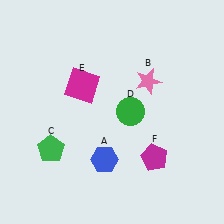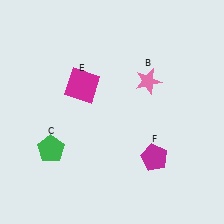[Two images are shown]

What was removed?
The blue hexagon (A), the green circle (D) were removed in Image 2.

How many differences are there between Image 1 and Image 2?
There are 2 differences between the two images.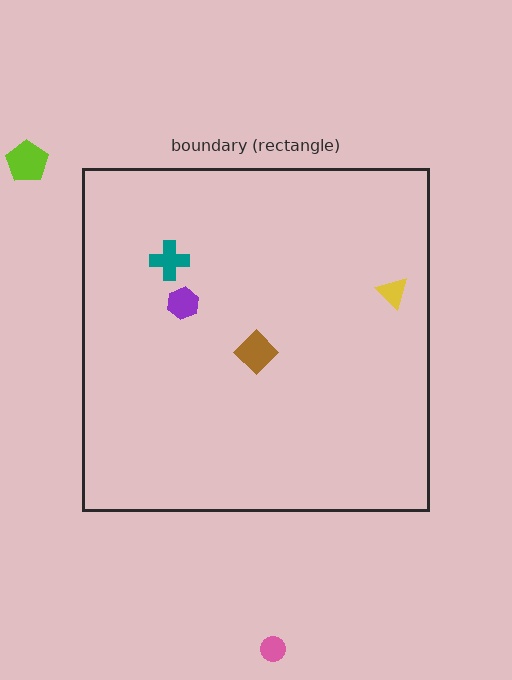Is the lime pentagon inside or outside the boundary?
Outside.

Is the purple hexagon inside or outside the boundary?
Inside.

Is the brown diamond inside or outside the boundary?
Inside.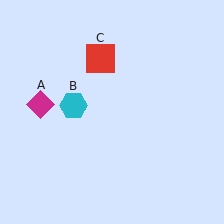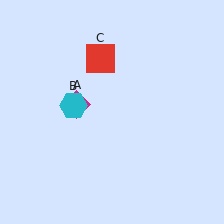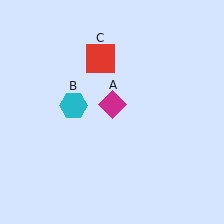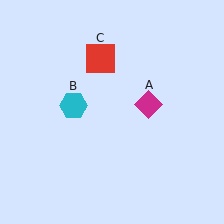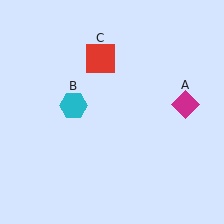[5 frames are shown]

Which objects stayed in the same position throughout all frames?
Cyan hexagon (object B) and red square (object C) remained stationary.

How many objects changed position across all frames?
1 object changed position: magenta diamond (object A).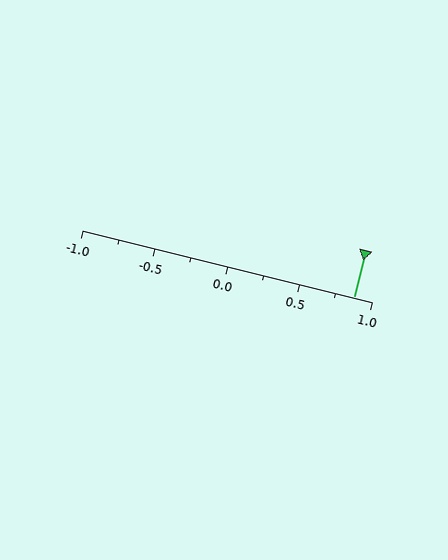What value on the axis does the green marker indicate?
The marker indicates approximately 0.88.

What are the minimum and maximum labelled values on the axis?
The axis runs from -1.0 to 1.0.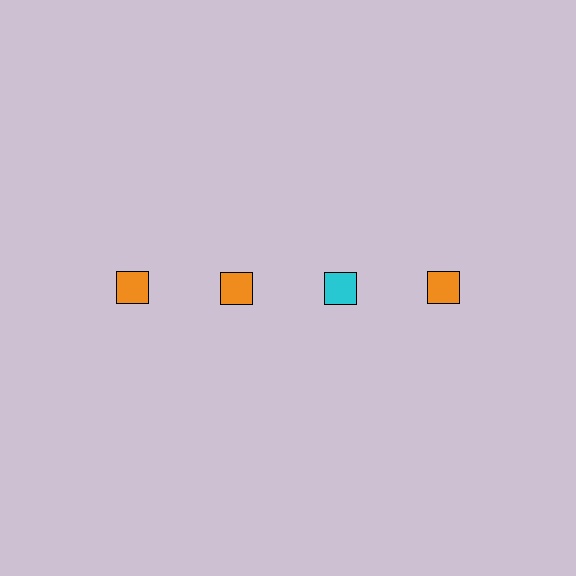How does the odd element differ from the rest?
It has a different color: cyan instead of orange.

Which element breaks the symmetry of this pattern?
The cyan square in the top row, center column breaks the symmetry. All other shapes are orange squares.